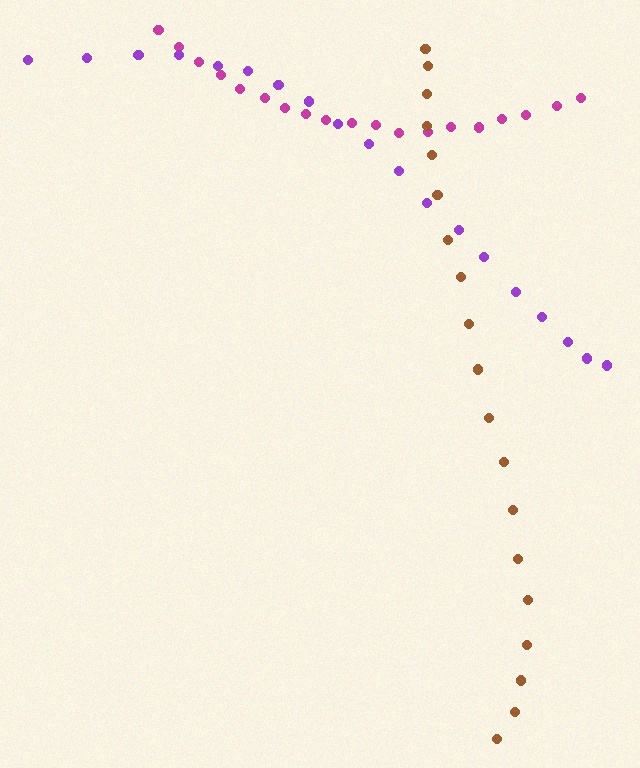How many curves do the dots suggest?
There are 3 distinct paths.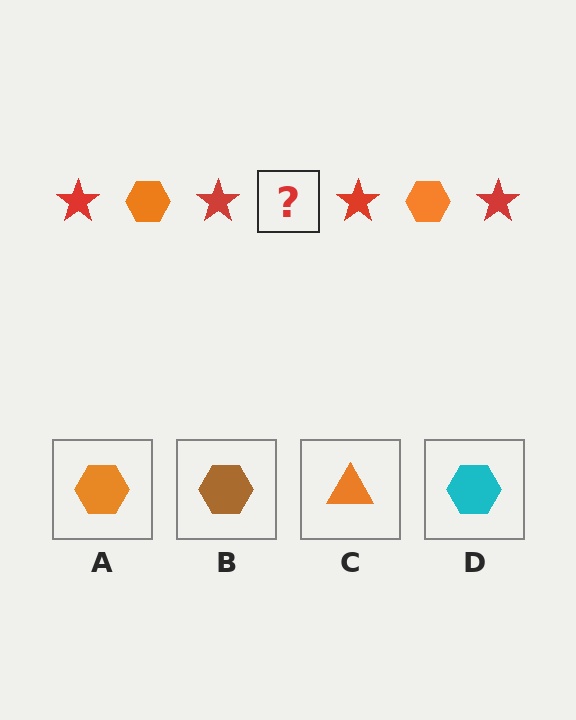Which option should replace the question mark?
Option A.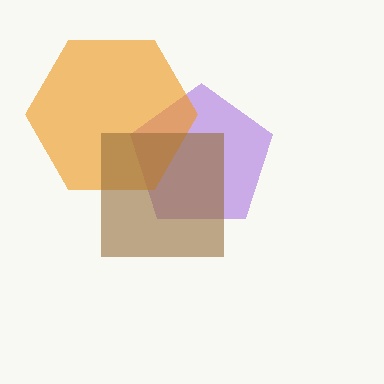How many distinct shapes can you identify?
There are 3 distinct shapes: a purple pentagon, an orange hexagon, a brown square.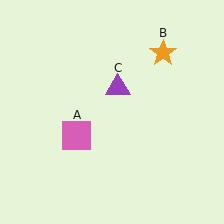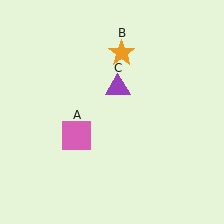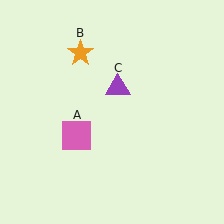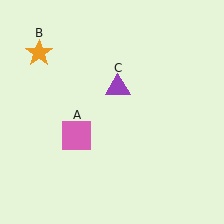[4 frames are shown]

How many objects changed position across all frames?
1 object changed position: orange star (object B).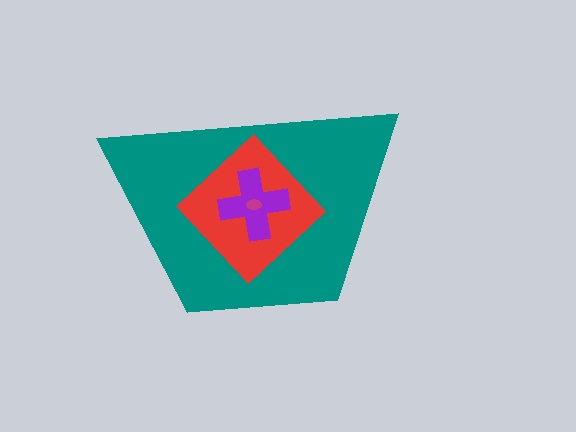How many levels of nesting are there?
4.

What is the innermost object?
The magenta ellipse.